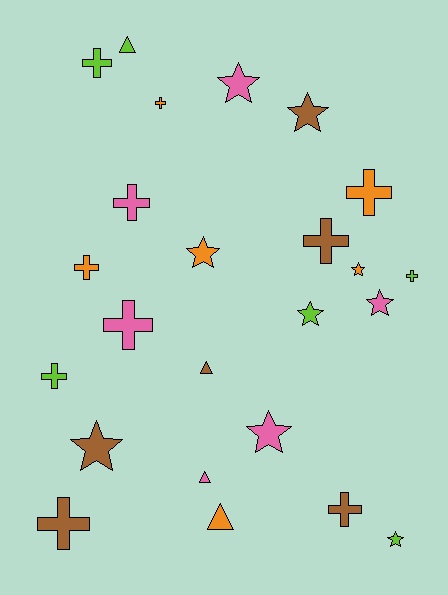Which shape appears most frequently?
Cross, with 11 objects.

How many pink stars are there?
There are 3 pink stars.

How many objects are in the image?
There are 24 objects.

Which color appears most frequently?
Brown, with 6 objects.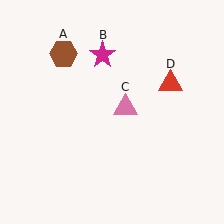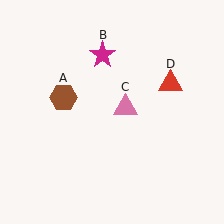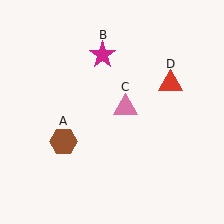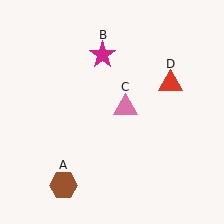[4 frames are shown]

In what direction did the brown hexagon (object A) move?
The brown hexagon (object A) moved down.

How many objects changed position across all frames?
1 object changed position: brown hexagon (object A).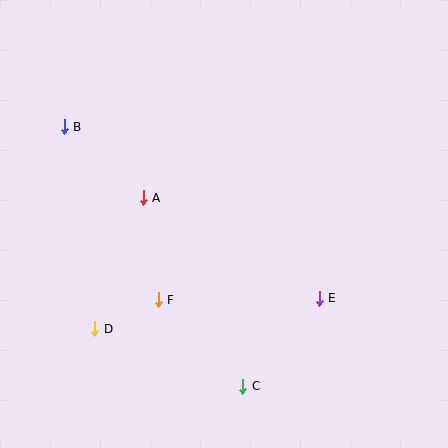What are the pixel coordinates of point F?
Point F is at (158, 300).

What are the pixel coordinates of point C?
Point C is at (243, 386).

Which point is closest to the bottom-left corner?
Point D is closest to the bottom-left corner.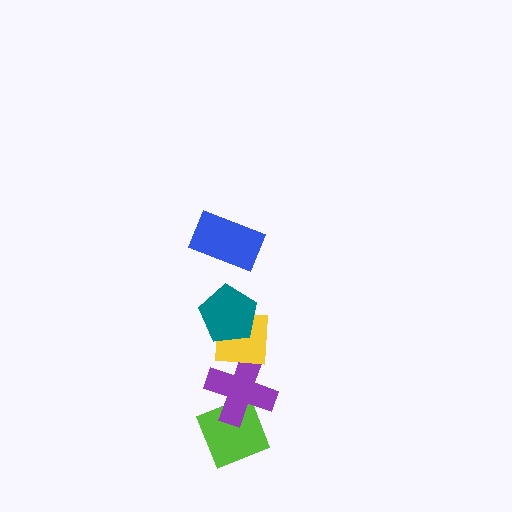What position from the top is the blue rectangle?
The blue rectangle is 1st from the top.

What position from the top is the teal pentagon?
The teal pentagon is 2nd from the top.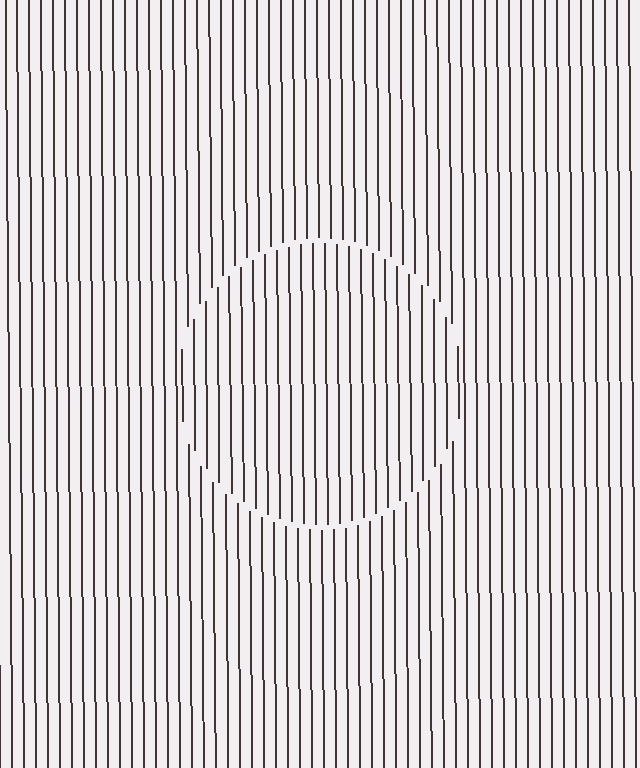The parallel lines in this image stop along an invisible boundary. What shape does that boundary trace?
An illusory circle. The interior of the shape contains the same grating, shifted by half a period — the contour is defined by the phase discontinuity where line-ends from the inner and outer gratings abut.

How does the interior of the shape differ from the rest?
The interior of the shape contains the same grating, shifted by half a period — the contour is defined by the phase discontinuity where line-ends from the inner and outer gratings abut.